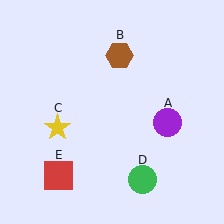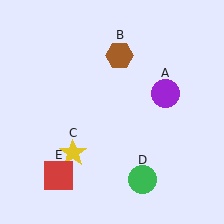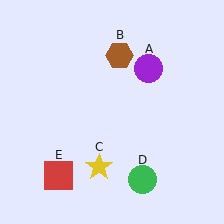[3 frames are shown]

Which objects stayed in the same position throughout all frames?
Brown hexagon (object B) and green circle (object D) and red square (object E) remained stationary.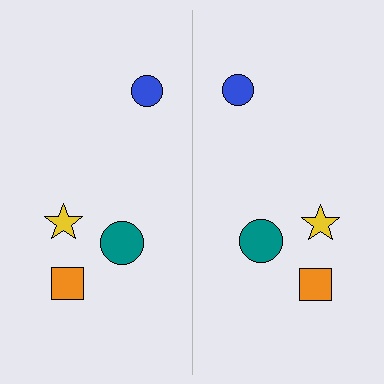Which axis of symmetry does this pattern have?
The pattern has a vertical axis of symmetry running through the center of the image.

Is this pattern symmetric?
Yes, this pattern has bilateral (reflection) symmetry.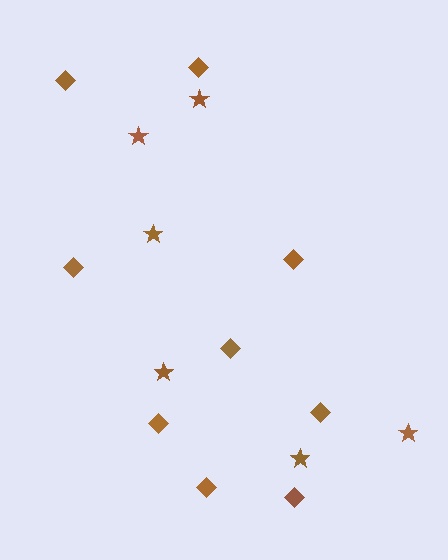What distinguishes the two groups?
There are 2 groups: one group of diamonds (9) and one group of stars (6).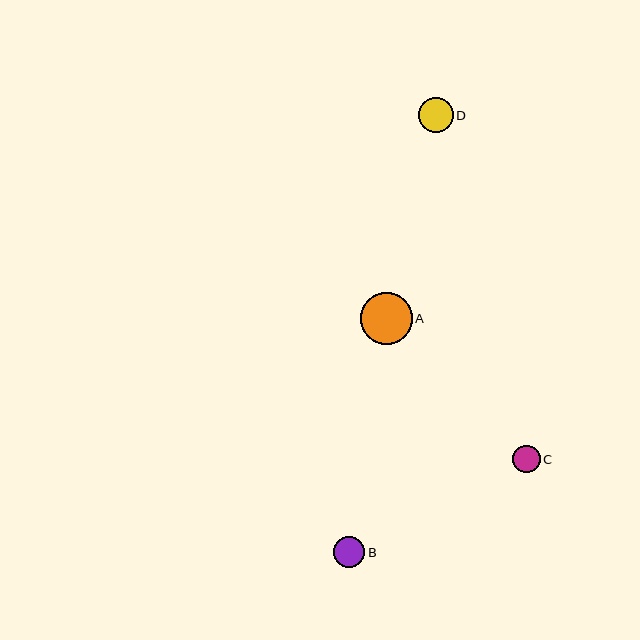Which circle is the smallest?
Circle C is the smallest with a size of approximately 27 pixels.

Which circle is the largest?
Circle A is the largest with a size of approximately 52 pixels.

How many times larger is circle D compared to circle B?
Circle D is approximately 1.1 times the size of circle B.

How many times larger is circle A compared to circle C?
Circle A is approximately 1.9 times the size of circle C.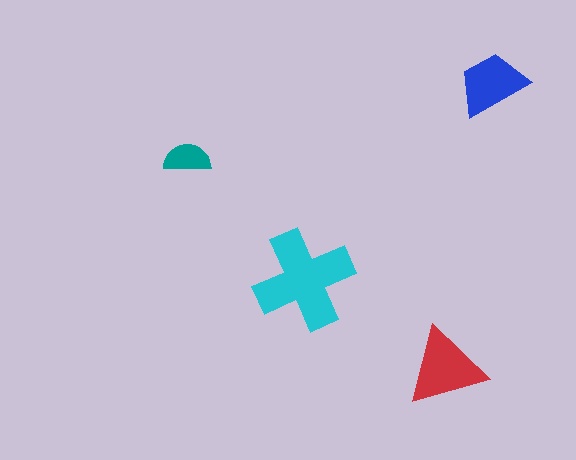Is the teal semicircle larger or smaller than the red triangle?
Smaller.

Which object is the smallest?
The teal semicircle.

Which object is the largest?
The cyan cross.